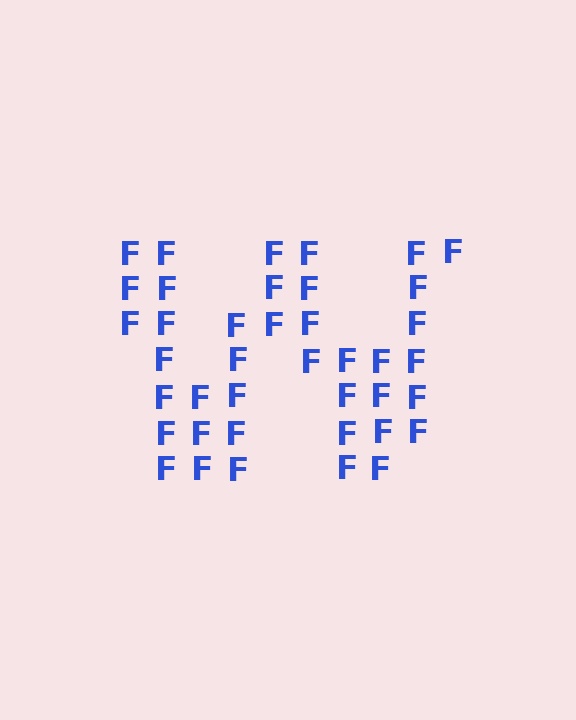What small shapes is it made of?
It is made of small letter F's.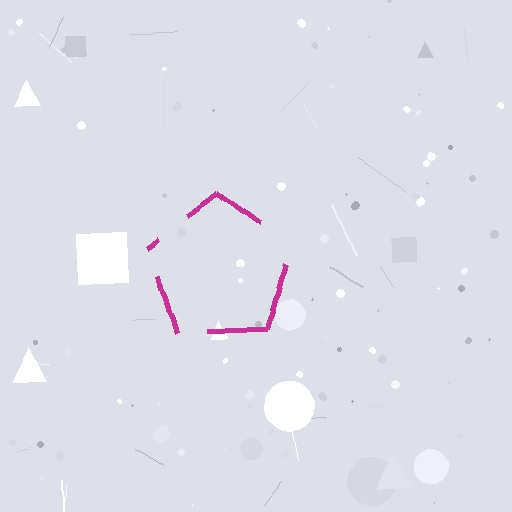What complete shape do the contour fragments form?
The contour fragments form a pentagon.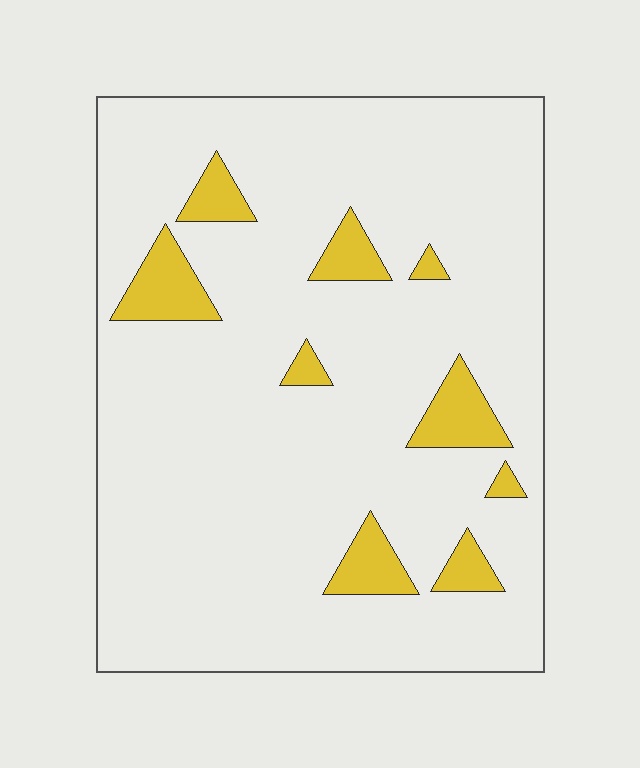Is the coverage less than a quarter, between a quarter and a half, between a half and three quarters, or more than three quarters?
Less than a quarter.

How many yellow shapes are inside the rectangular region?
9.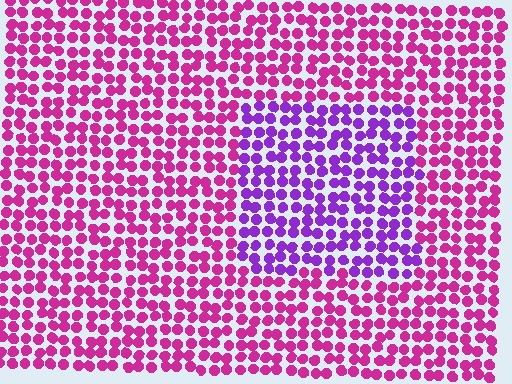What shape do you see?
I see a rectangle.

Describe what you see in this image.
The image is filled with small magenta elements in a uniform arrangement. A rectangle-shaped region is visible where the elements are tinted to a slightly different hue, forming a subtle color boundary.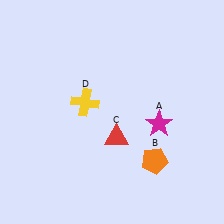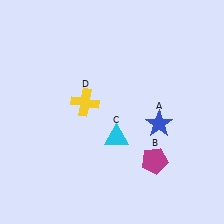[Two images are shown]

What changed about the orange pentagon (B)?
In Image 1, B is orange. In Image 2, it changed to magenta.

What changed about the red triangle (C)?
In Image 1, C is red. In Image 2, it changed to cyan.